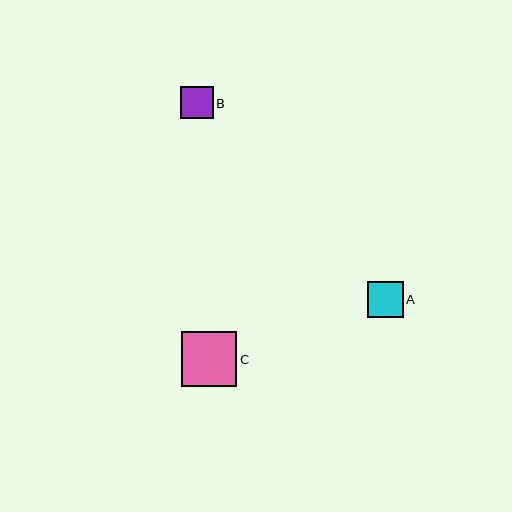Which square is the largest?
Square C is the largest with a size of approximately 56 pixels.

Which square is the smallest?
Square B is the smallest with a size of approximately 32 pixels.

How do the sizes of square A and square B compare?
Square A and square B are approximately the same size.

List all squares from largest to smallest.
From largest to smallest: C, A, B.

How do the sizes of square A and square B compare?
Square A and square B are approximately the same size.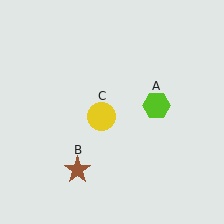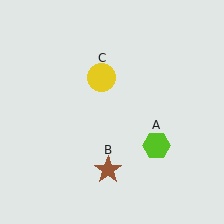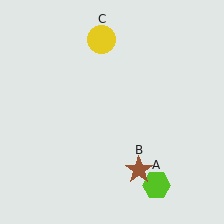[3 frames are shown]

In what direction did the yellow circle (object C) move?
The yellow circle (object C) moved up.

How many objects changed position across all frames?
3 objects changed position: lime hexagon (object A), brown star (object B), yellow circle (object C).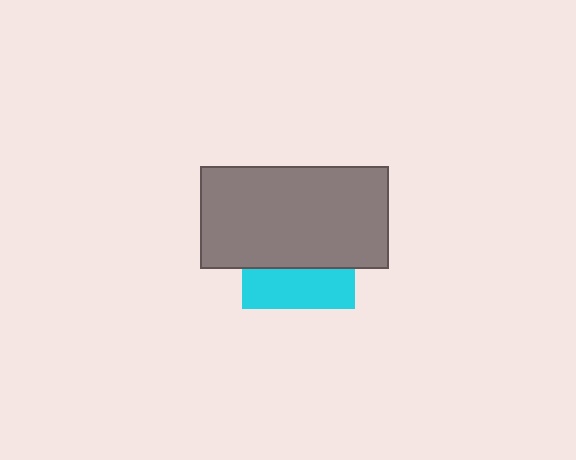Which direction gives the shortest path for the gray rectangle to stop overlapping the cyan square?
Moving up gives the shortest separation.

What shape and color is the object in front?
The object in front is a gray rectangle.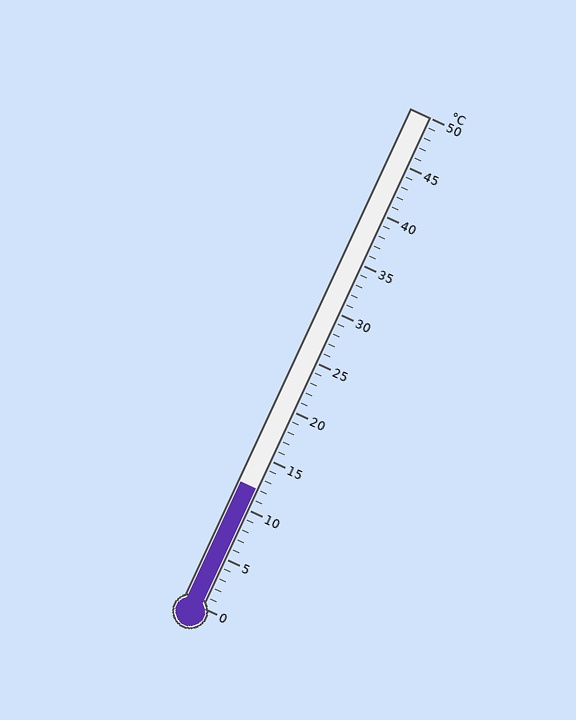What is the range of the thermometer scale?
The thermometer scale ranges from 0°C to 50°C.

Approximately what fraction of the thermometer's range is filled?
The thermometer is filled to approximately 25% of its range.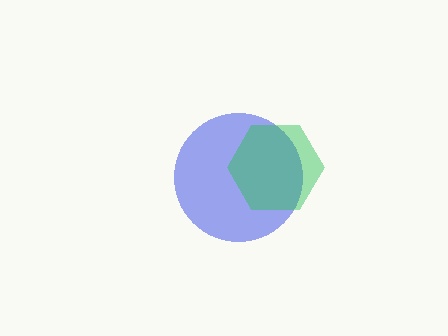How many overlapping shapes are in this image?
There are 2 overlapping shapes in the image.